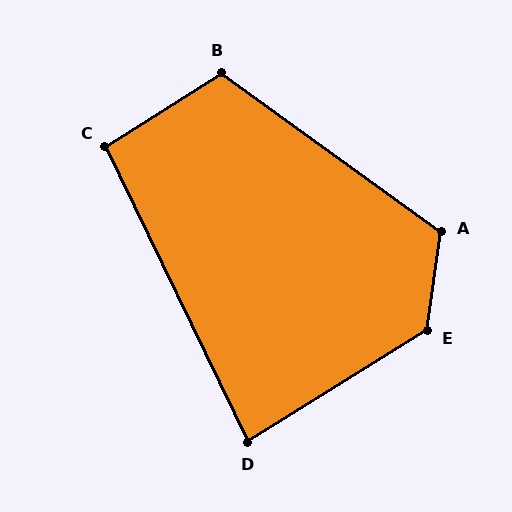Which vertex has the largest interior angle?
E, at approximately 130 degrees.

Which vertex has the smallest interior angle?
D, at approximately 84 degrees.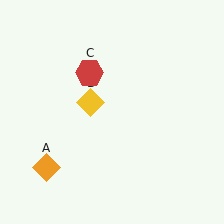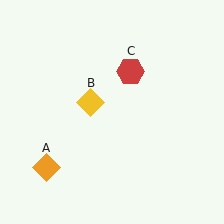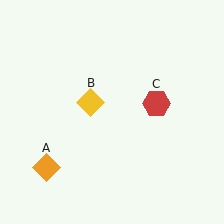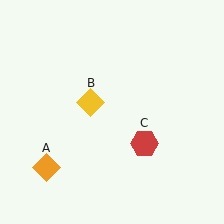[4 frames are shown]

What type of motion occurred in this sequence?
The red hexagon (object C) rotated clockwise around the center of the scene.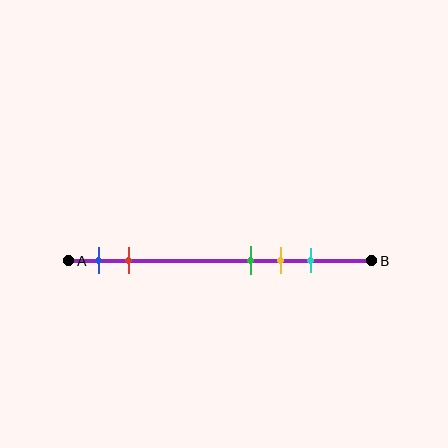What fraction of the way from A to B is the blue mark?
The blue mark is approximately 10% (0.1) of the way from A to B.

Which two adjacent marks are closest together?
The green and yellow marks are the closest adjacent pair.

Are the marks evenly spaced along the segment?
No, the marks are not evenly spaced.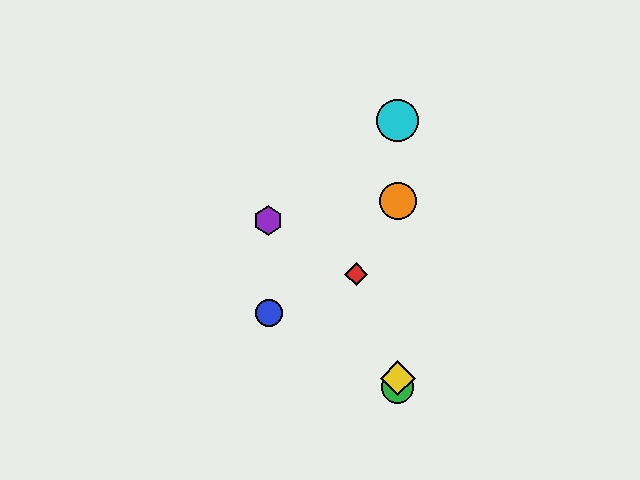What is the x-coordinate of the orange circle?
The orange circle is at x≈398.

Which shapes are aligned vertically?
The green circle, the yellow diamond, the orange circle, the cyan circle are aligned vertically.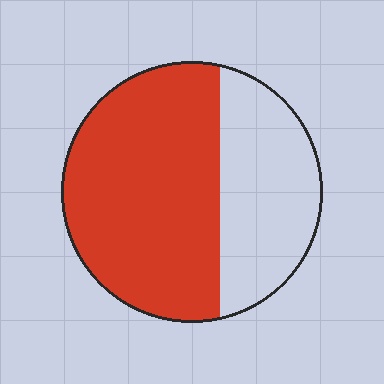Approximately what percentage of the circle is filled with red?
Approximately 65%.